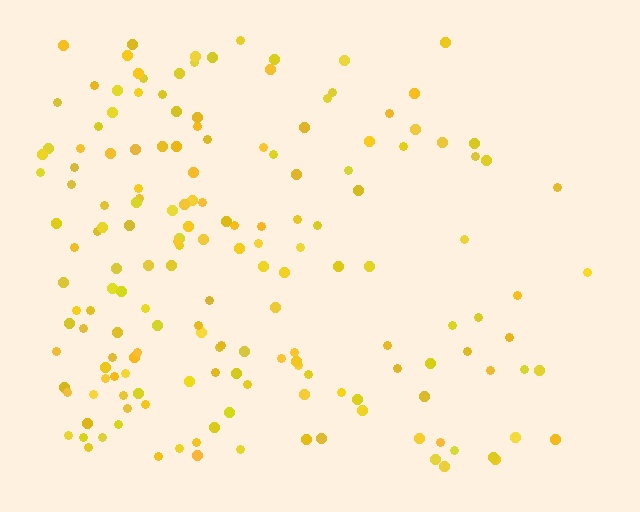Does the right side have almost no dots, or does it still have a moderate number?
Still a moderate number, just noticeably fewer than the left.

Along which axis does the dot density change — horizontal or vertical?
Horizontal.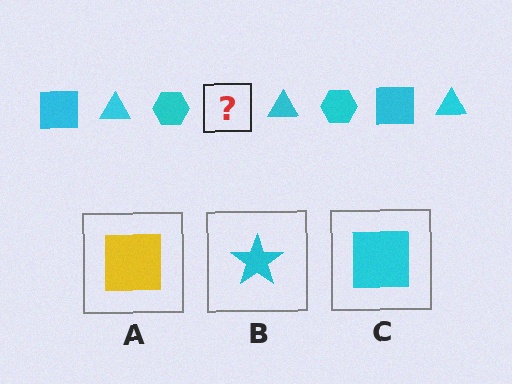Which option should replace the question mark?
Option C.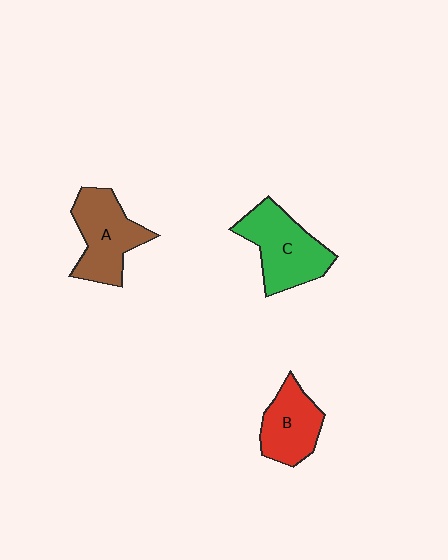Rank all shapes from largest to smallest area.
From largest to smallest: C (green), A (brown), B (red).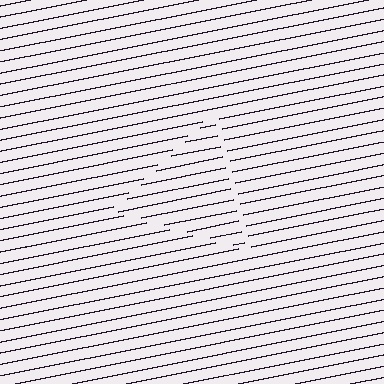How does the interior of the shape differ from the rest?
The interior of the shape contains the same grating, shifted by half a period — the contour is defined by the phase discontinuity where line-ends from the inner and outer gratings abut.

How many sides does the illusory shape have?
3 sides — the line-ends trace a triangle.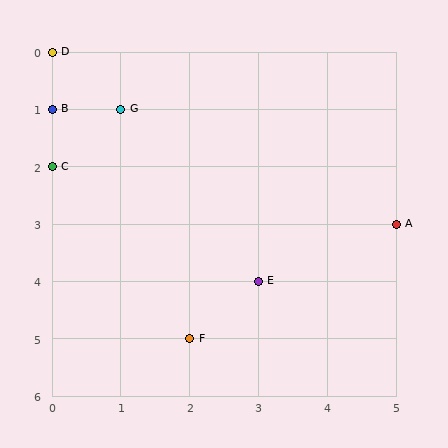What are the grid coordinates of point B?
Point B is at grid coordinates (0, 1).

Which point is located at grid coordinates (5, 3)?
Point A is at (5, 3).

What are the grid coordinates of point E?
Point E is at grid coordinates (3, 4).